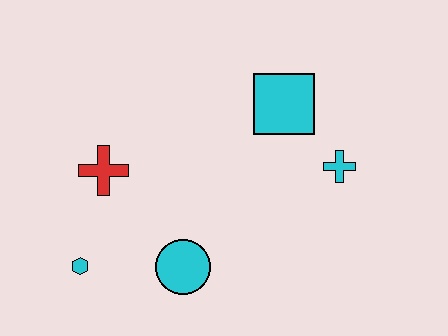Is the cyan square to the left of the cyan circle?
No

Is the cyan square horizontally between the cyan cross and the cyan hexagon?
Yes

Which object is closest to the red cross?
The cyan hexagon is closest to the red cross.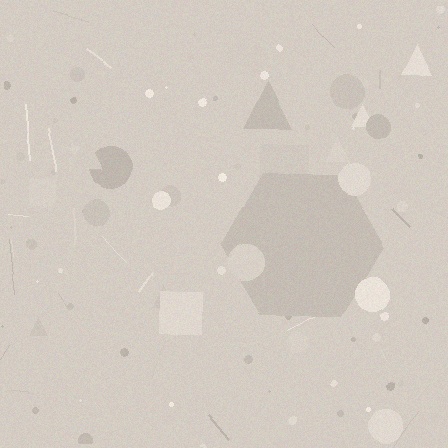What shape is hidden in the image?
A hexagon is hidden in the image.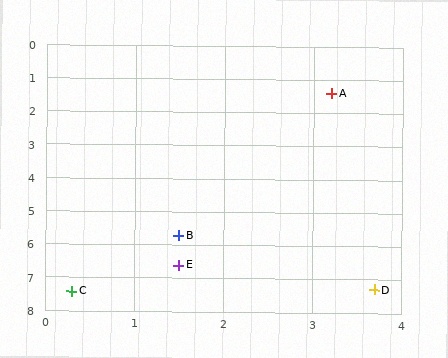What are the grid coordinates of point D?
Point D is at approximately (3.7, 7.3).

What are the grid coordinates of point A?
Point A is at approximately (3.2, 1.4).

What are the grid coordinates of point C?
Point C is at approximately (0.3, 7.4).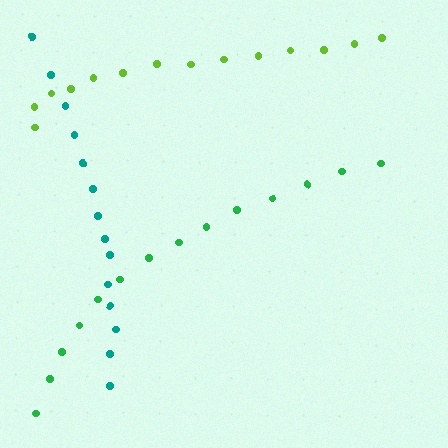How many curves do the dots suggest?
There are 3 distinct paths.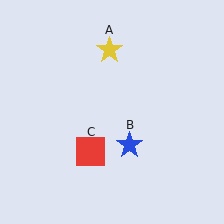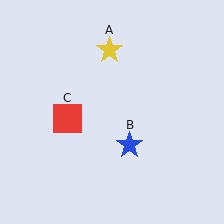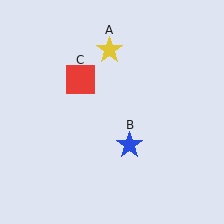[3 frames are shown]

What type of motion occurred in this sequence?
The red square (object C) rotated clockwise around the center of the scene.